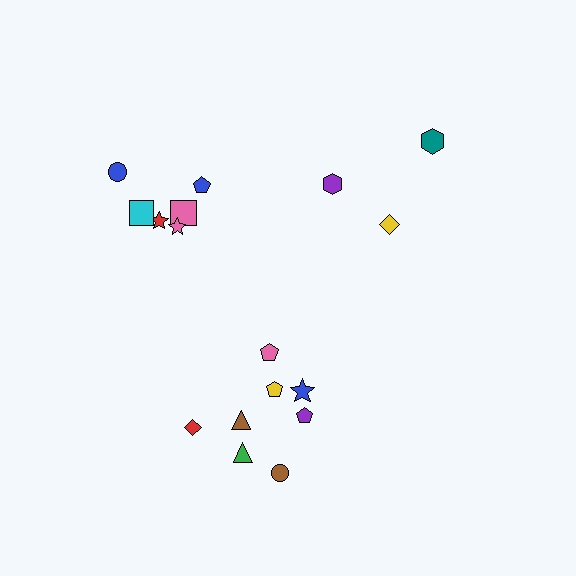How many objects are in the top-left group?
There are 6 objects.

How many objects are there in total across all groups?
There are 17 objects.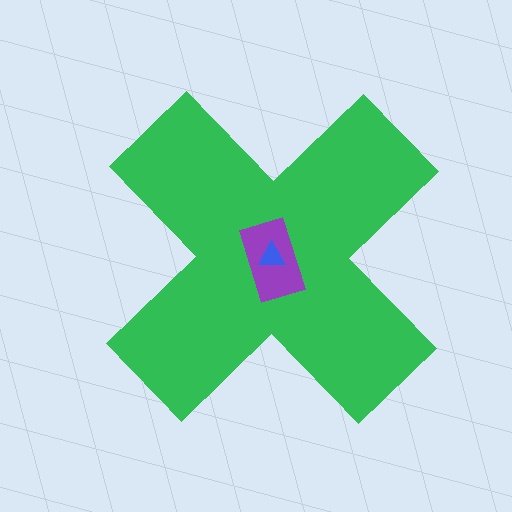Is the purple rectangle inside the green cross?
Yes.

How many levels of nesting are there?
3.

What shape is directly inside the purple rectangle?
The blue triangle.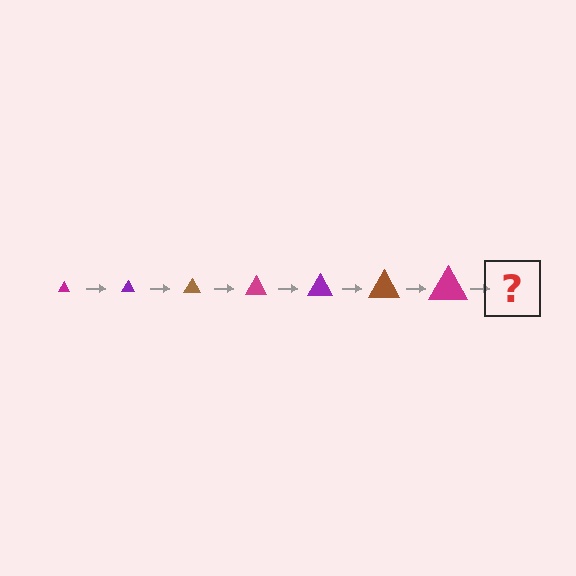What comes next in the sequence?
The next element should be a purple triangle, larger than the previous one.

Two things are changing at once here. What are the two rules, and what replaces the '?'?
The two rules are that the triangle grows larger each step and the color cycles through magenta, purple, and brown. The '?' should be a purple triangle, larger than the previous one.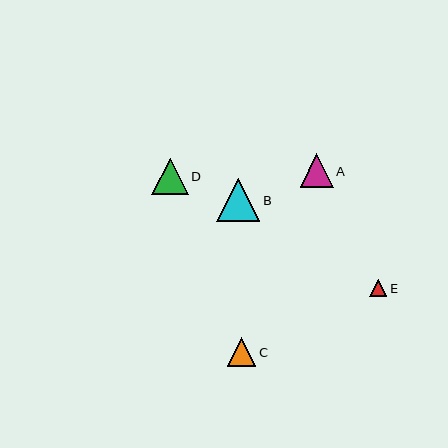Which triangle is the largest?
Triangle B is the largest with a size of approximately 43 pixels.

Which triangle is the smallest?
Triangle E is the smallest with a size of approximately 17 pixels.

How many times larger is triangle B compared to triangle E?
Triangle B is approximately 2.5 times the size of triangle E.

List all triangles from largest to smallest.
From largest to smallest: B, D, A, C, E.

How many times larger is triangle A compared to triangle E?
Triangle A is approximately 1.9 times the size of triangle E.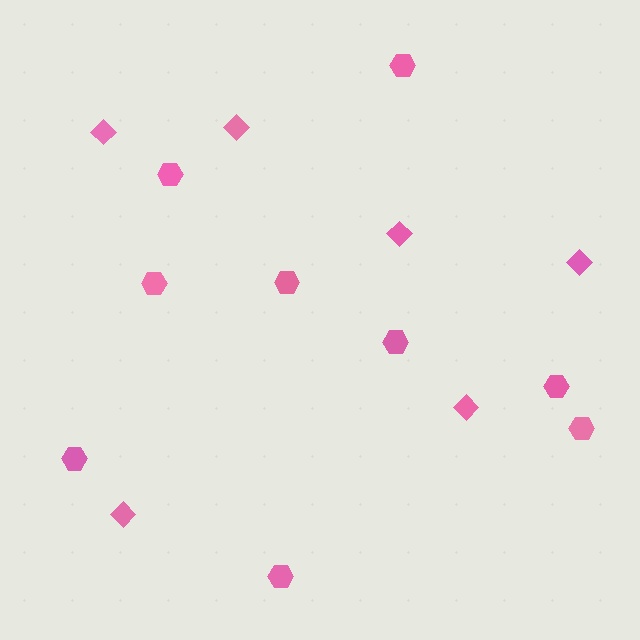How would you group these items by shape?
There are 2 groups: one group of diamonds (6) and one group of hexagons (9).